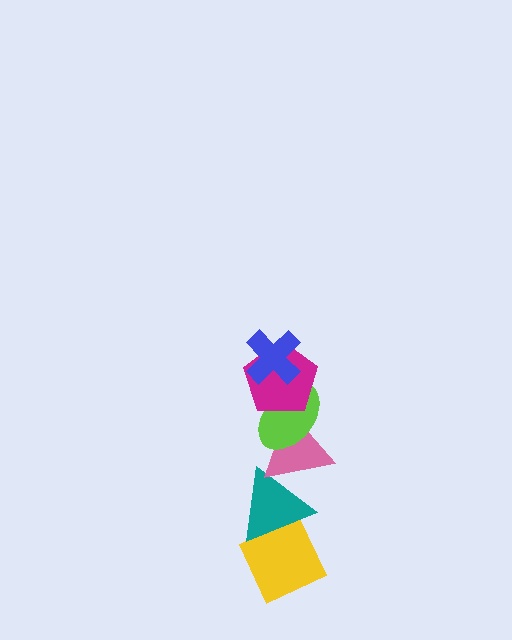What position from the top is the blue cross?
The blue cross is 1st from the top.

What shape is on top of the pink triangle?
The lime ellipse is on top of the pink triangle.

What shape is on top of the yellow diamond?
The teal triangle is on top of the yellow diamond.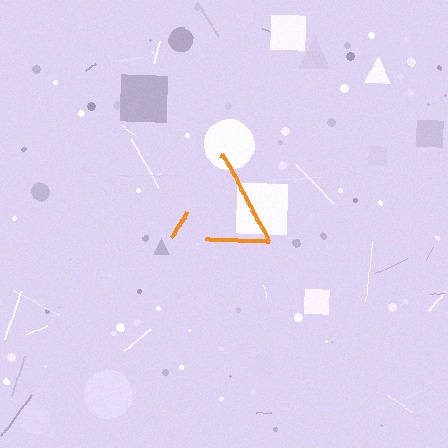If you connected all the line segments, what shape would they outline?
They would outline a triangle.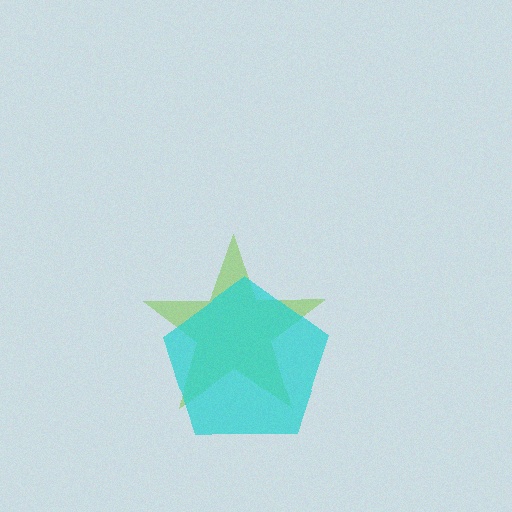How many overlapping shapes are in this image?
There are 2 overlapping shapes in the image.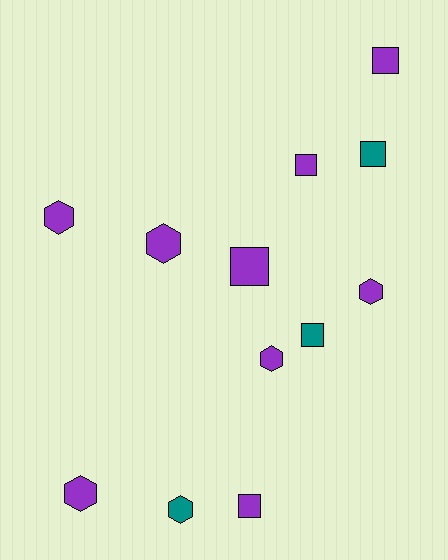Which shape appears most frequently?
Square, with 6 objects.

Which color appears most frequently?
Purple, with 9 objects.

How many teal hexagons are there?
There is 1 teal hexagon.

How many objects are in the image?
There are 12 objects.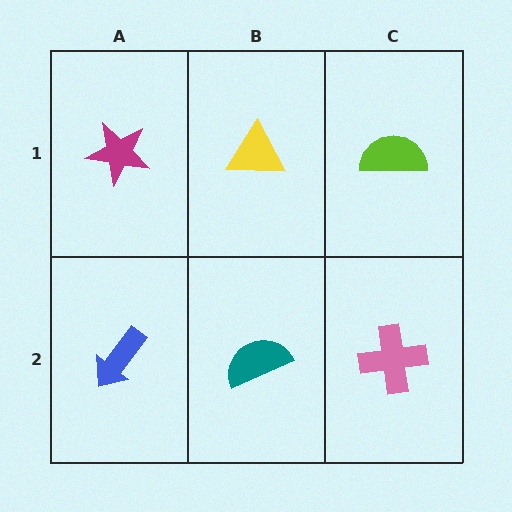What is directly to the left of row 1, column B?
A magenta star.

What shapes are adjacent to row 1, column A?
A blue arrow (row 2, column A), a yellow triangle (row 1, column B).